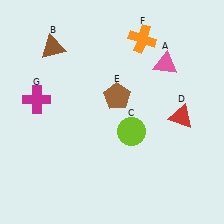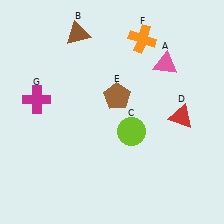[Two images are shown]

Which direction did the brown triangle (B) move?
The brown triangle (B) moved right.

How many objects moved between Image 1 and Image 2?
1 object moved between the two images.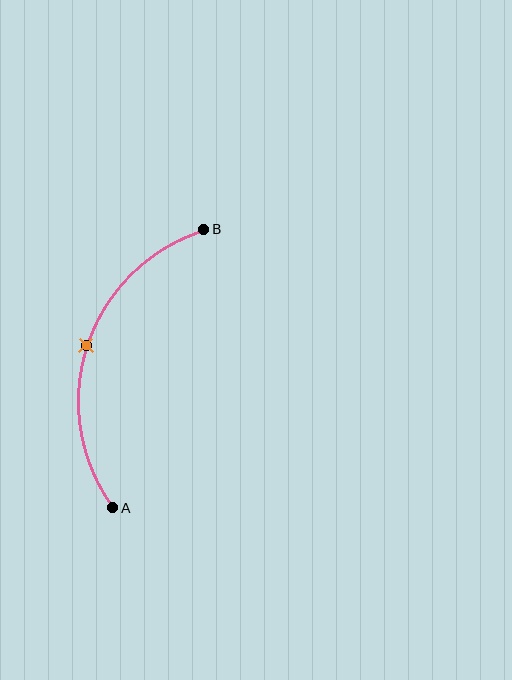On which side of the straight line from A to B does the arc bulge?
The arc bulges to the left of the straight line connecting A and B.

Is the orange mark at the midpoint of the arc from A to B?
Yes. The orange mark lies on the arc at equal arc-length from both A and B — it is the arc midpoint.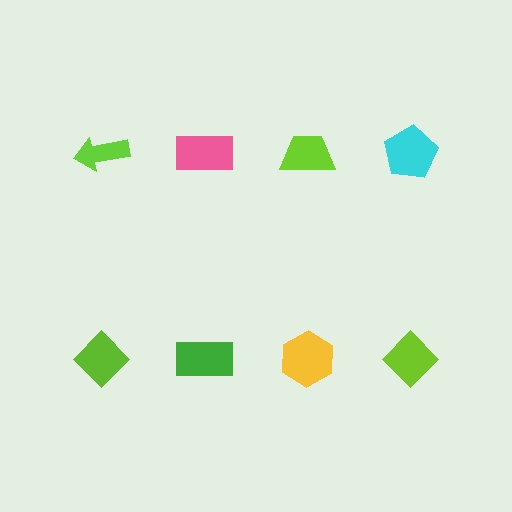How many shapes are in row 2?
4 shapes.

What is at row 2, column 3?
A yellow hexagon.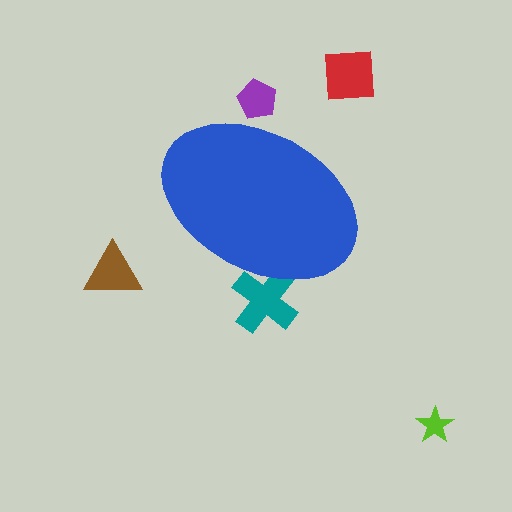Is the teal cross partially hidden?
Yes, the teal cross is partially hidden behind the blue ellipse.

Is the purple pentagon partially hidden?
Yes, the purple pentagon is partially hidden behind the blue ellipse.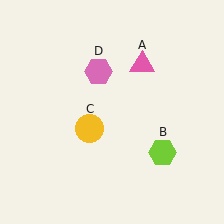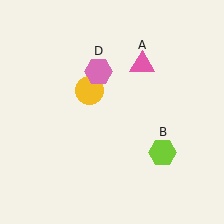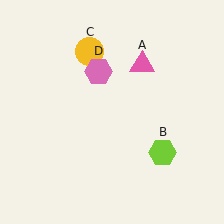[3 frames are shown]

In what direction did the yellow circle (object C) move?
The yellow circle (object C) moved up.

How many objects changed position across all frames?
1 object changed position: yellow circle (object C).